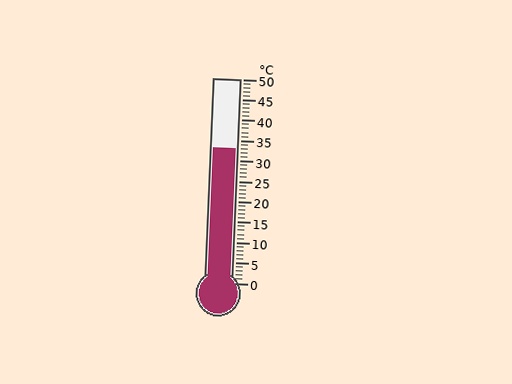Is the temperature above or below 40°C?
The temperature is below 40°C.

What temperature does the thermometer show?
The thermometer shows approximately 33°C.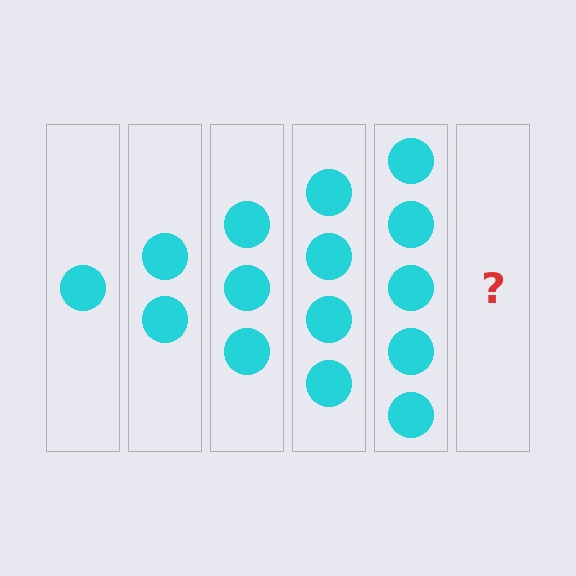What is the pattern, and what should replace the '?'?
The pattern is that each step adds one more circle. The '?' should be 6 circles.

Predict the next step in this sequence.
The next step is 6 circles.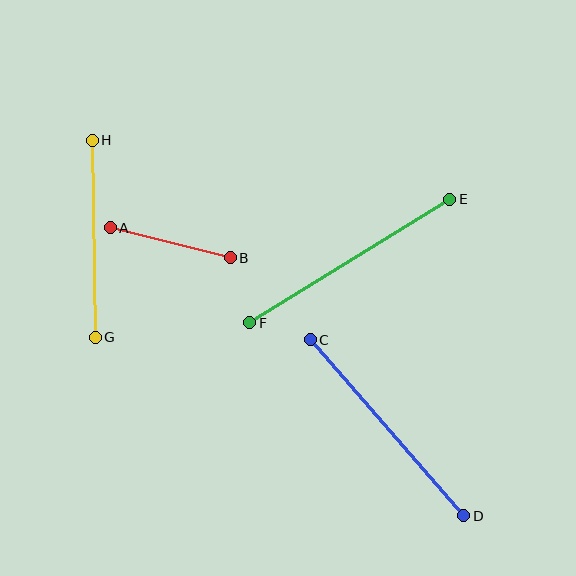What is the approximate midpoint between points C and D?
The midpoint is at approximately (387, 428) pixels.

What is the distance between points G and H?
The distance is approximately 197 pixels.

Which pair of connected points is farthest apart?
Points E and F are farthest apart.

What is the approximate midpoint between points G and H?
The midpoint is at approximately (94, 239) pixels.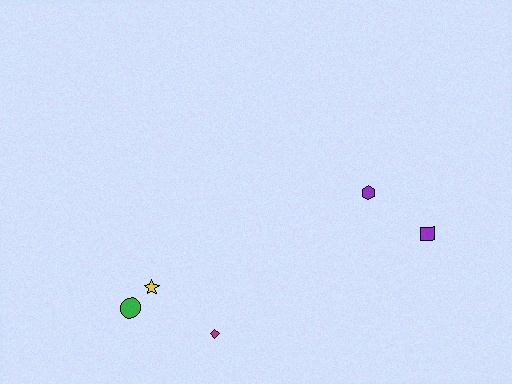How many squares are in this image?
There is 1 square.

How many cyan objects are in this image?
There are no cyan objects.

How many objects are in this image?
There are 5 objects.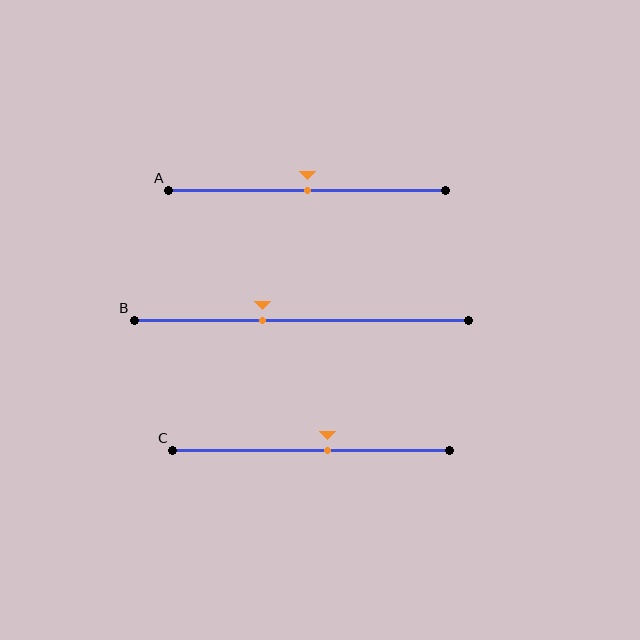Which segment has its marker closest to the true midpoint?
Segment A has its marker closest to the true midpoint.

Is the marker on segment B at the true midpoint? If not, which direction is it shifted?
No, the marker on segment B is shifted to the left by about 12% of the segment length.